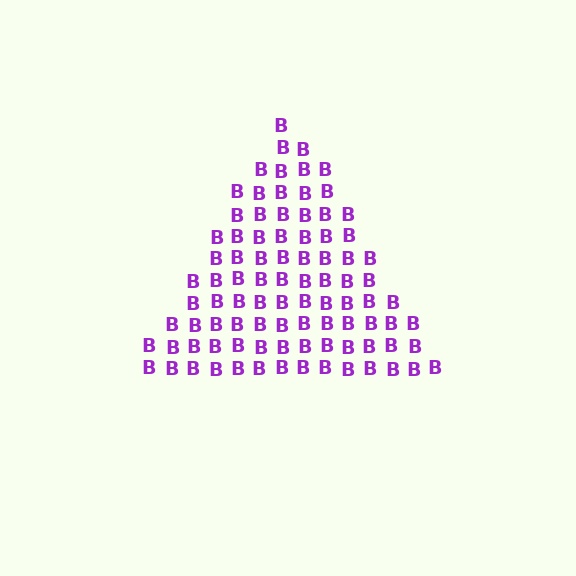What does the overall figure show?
The overall figure shows a triangle.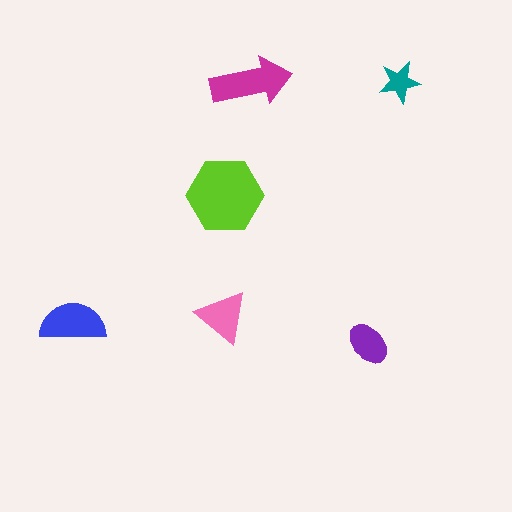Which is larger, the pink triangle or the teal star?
The pink triangle.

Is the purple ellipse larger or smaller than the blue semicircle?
Smaller.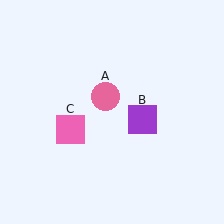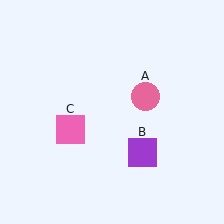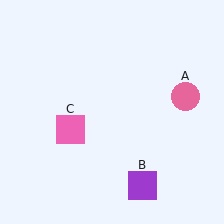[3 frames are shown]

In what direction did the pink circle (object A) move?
The pink circle (object A) moved right.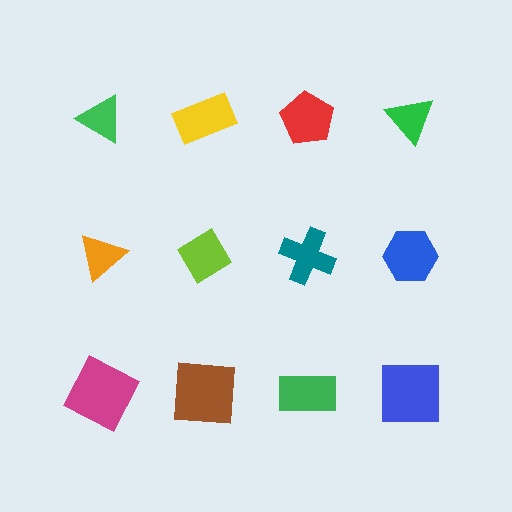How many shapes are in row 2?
4 shapes.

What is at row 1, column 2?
A yellow rectangle.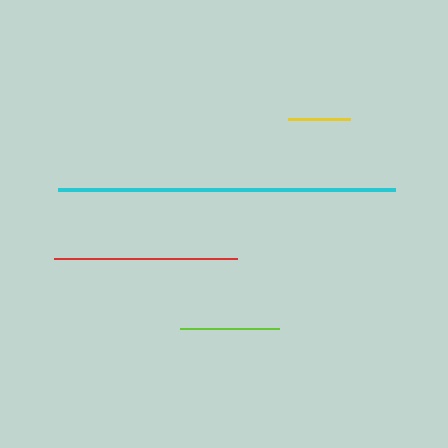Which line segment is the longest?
The cyan line is the longest at approximately 336 pixels.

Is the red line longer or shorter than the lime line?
The red line is longer than the lime line.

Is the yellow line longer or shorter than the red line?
The red line is longer than the yellow line.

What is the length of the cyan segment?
The cyan segment is approximately 336 pixels long.